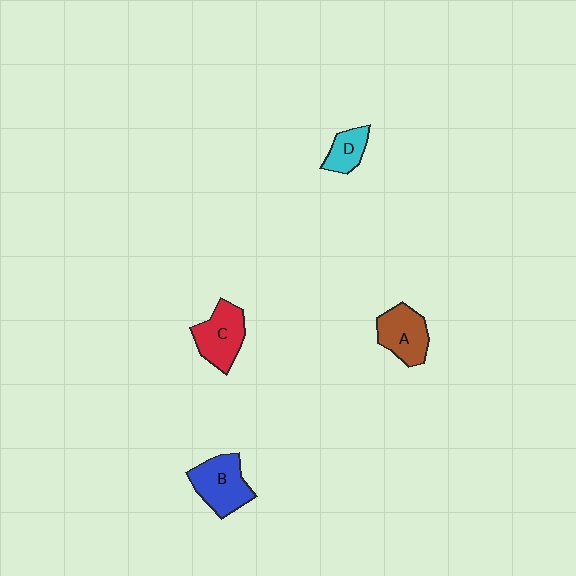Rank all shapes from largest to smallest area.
From largest to smallest: B (blue), C (red), A (brown), D (cyan).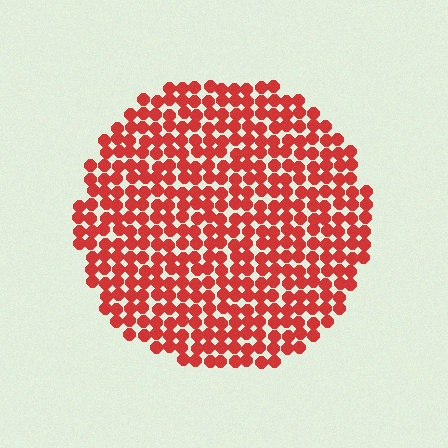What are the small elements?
The small elements are circles.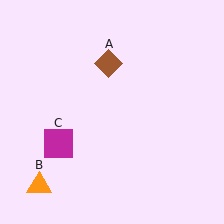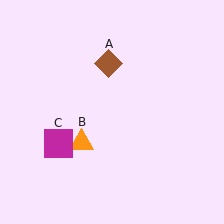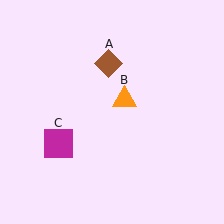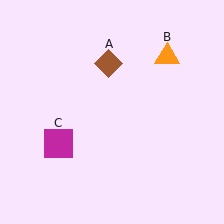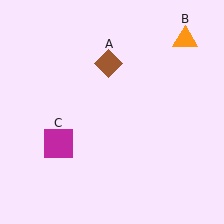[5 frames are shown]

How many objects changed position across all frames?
1 object changed position: orange triangle (object B).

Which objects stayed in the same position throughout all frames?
Brown diamond (object A) and magenta square (object C) remained stationary.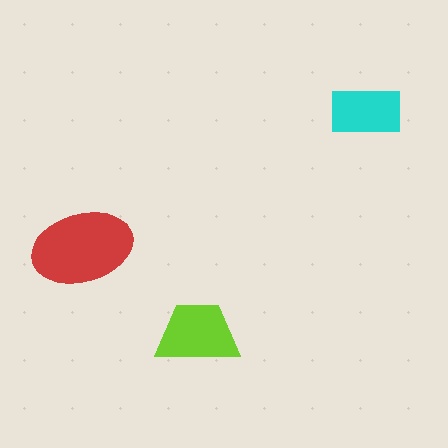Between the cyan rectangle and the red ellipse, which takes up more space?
The red ellipse.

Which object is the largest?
The red ellipse.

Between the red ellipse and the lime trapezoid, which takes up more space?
The red ellipse.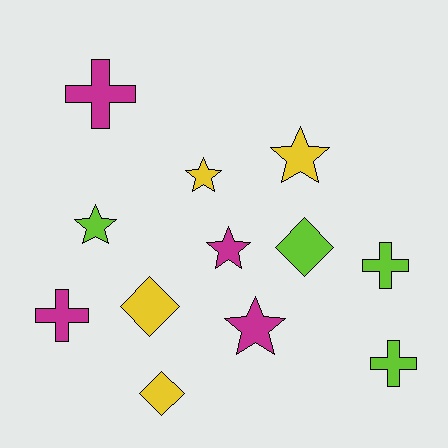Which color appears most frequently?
Lime, with 4 objects.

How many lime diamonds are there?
There is 1 lime diamond.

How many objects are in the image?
There are 12 objects.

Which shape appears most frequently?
Star, with 5 objects.